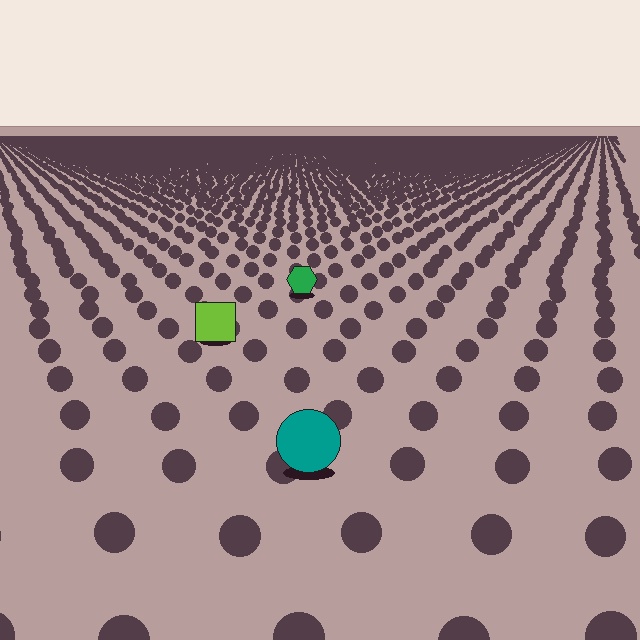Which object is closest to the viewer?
The teal circle is closest. The texture marks near it are larger and more spread out.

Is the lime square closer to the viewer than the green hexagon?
Yes. The lime square is closer — you can tell from the texture gradient: the ground texture is coarser near it.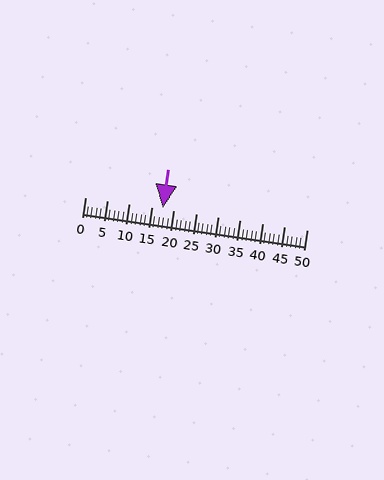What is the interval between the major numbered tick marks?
The major tick marks are spaced 5 units apart.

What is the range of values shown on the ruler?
The ruler shows values from 0 to 50.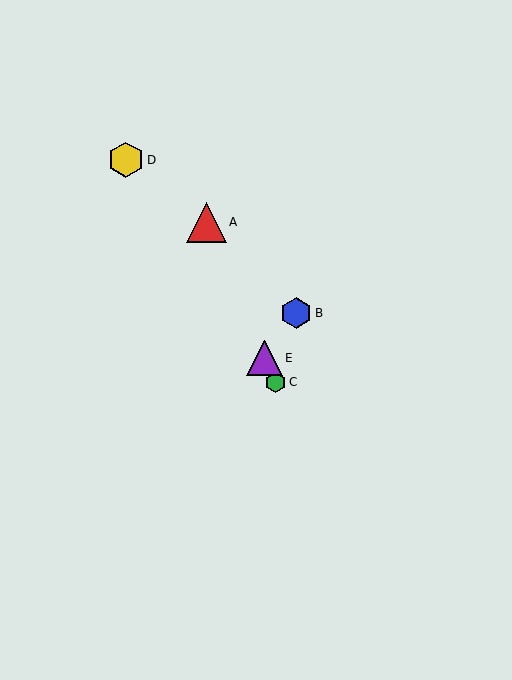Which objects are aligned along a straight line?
Objects A, C, E are aligned along a straight line.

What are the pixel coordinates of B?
Object B is at (296, 313).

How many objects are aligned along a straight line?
3 objects (A, C, E) are aligned along a straight line.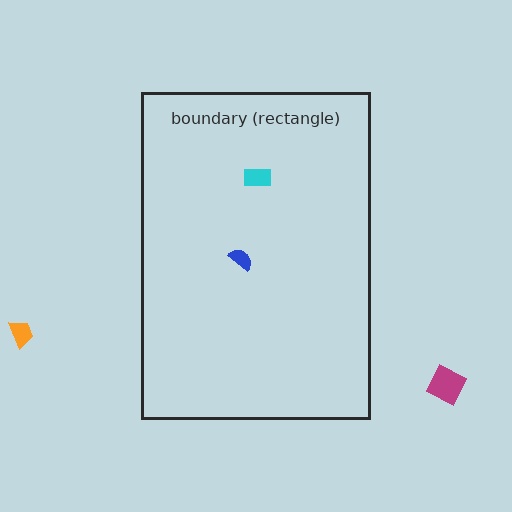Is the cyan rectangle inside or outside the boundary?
Inside.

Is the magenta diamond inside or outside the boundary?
Outside.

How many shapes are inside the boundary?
2 inside, 2 outside.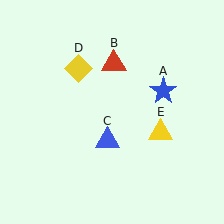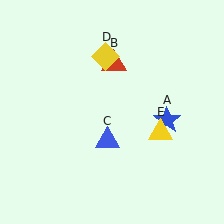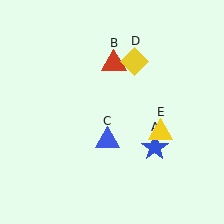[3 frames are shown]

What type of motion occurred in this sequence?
The blue star (object A), yellow diamond (object D) rotated clockwise around the center of the scene.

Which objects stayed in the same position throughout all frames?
Red triangle (object B) and blue triangle (object C) and yellow triangle (object E) remained stationary.